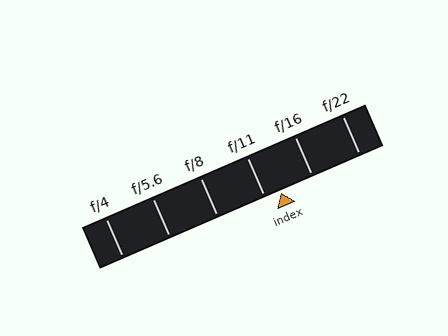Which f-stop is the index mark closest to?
The index mark is closest to f/11.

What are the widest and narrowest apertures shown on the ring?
The widest aperture shown is f/4 and the narrowest is f/22.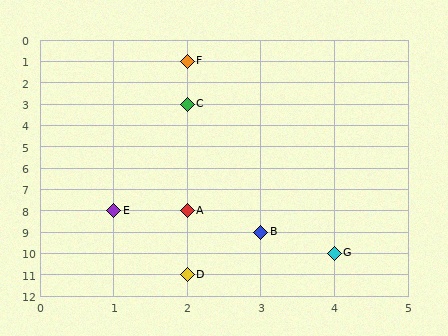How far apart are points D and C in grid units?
Points D and C are 8 rows apart.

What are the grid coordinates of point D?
Point D is at grid coordinates (2, 11).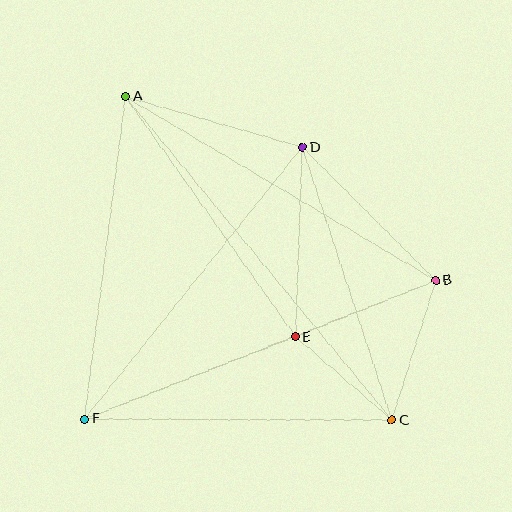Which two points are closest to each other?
Points C and E are closest to each other.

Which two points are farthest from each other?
Points A and C are farthest from each other.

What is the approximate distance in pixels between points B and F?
The distance between B and F is approximately 377 pixels.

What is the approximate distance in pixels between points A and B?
The distance between A and B is approximately 360 pixels.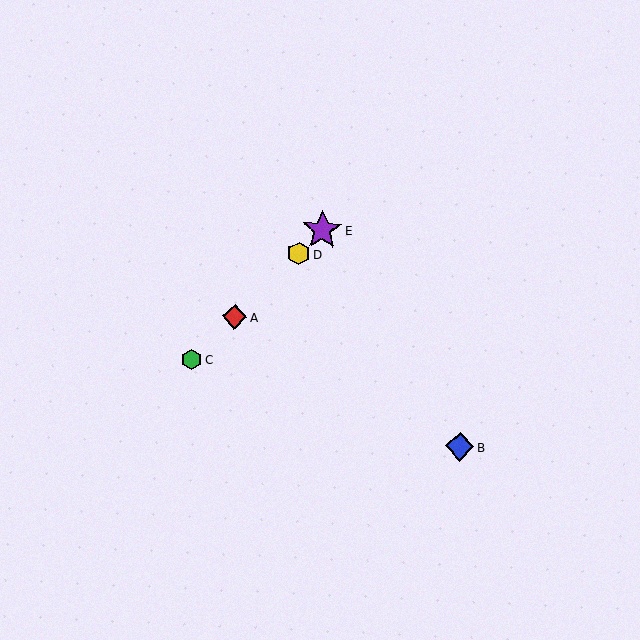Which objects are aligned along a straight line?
Objects A, C, D, E are aligned along a straight line.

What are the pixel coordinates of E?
Object E is at (322, 230).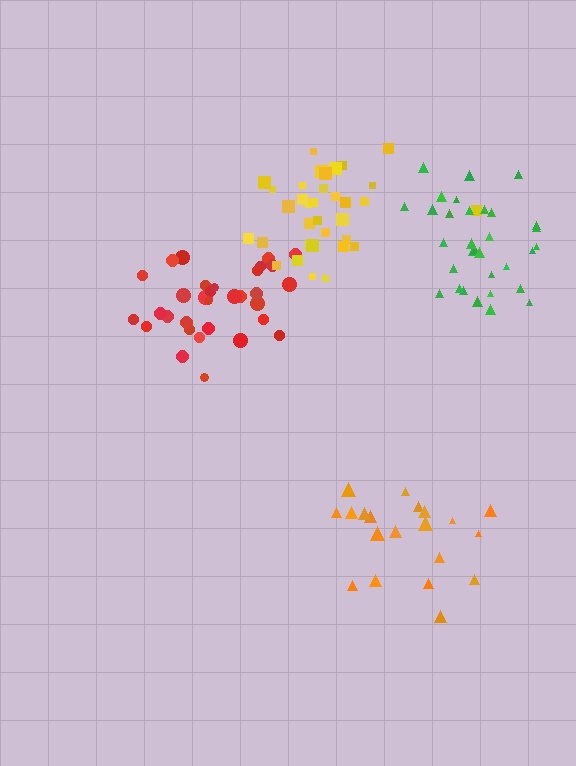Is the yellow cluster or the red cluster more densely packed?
Yellow.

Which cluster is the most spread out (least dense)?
Orange.